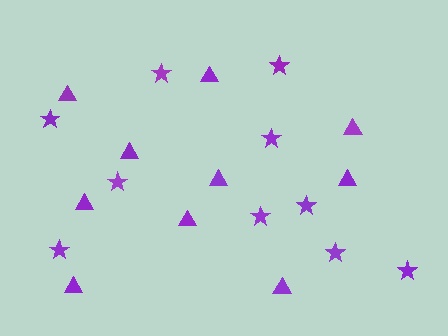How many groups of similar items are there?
There are 2 groups: one group of triangles (10) and one group of stars (10).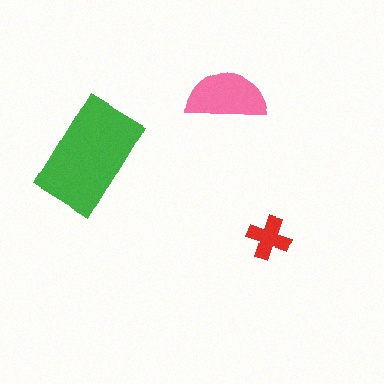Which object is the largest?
The green rectangle.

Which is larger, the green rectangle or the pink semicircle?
The green rectangle.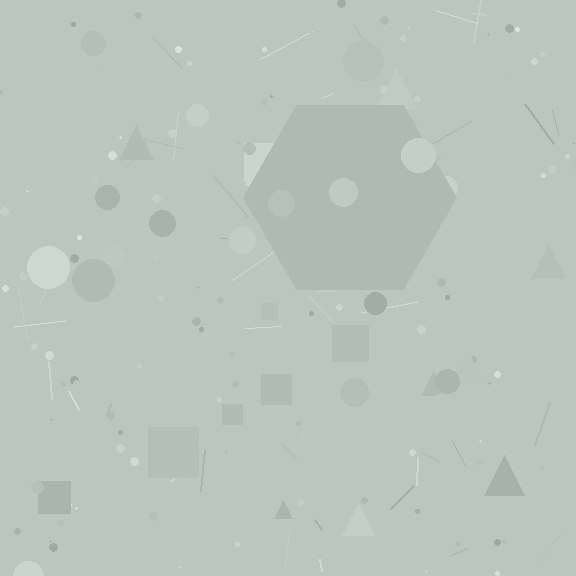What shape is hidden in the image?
A hexagon is hidden in the image.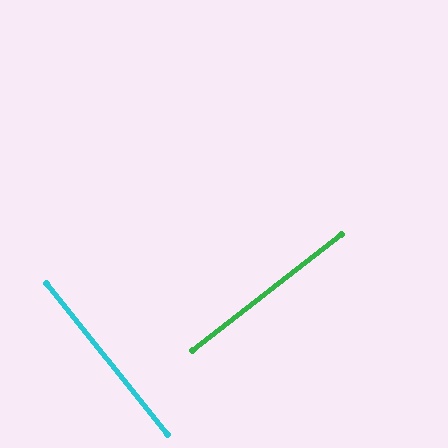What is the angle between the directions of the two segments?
Approximately 89 degrees.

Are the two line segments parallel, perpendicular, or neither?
Perpendicular — they meet at approximately 89°.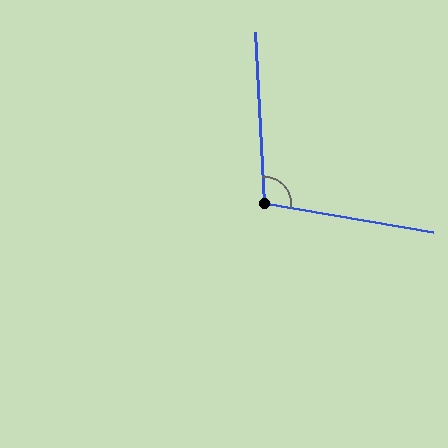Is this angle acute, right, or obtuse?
It is obtuse.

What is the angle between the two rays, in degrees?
Approximately 103 degrees.